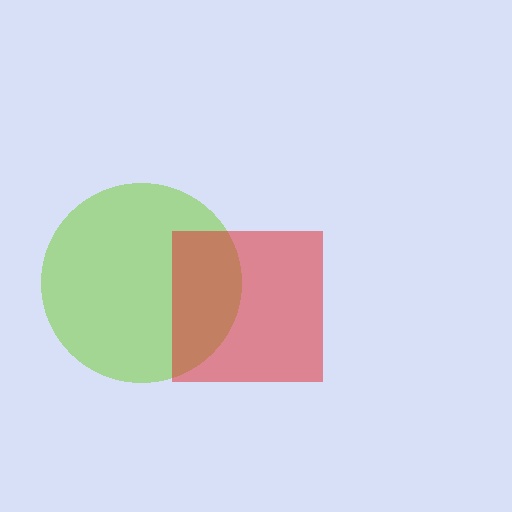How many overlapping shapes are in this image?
There are 2 overlapping shapes in the image.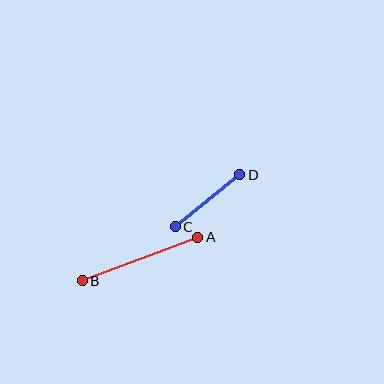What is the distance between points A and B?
The distance is approximately 124 pixels.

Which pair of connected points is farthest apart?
Points A and B are farthest apart.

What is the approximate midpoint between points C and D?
The midpoint is at approximately (208, 201) pixels.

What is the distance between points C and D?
The distance is approximately 83 pixels.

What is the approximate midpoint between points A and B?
The midpoint is at approximately (140, 259) pixels.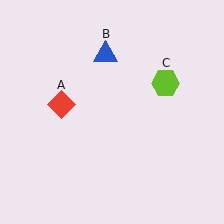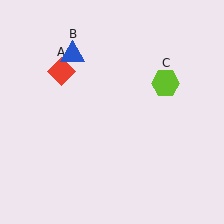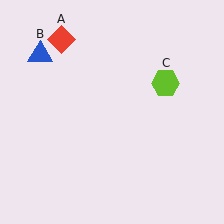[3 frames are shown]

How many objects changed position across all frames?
2 objects changed position: red diamond (object A), blue triangle (object B).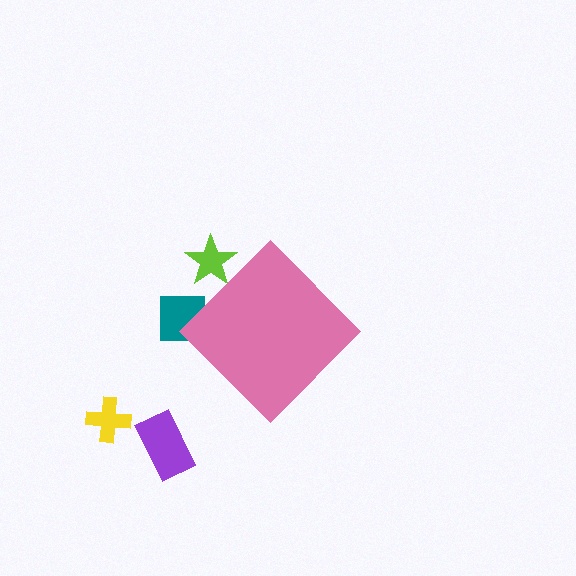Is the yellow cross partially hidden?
No, the yellow cross is fully visible.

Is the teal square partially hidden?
Yes, the teal square is partially hidden behind the pink diamond.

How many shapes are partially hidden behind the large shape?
2 shapes are partially hidden.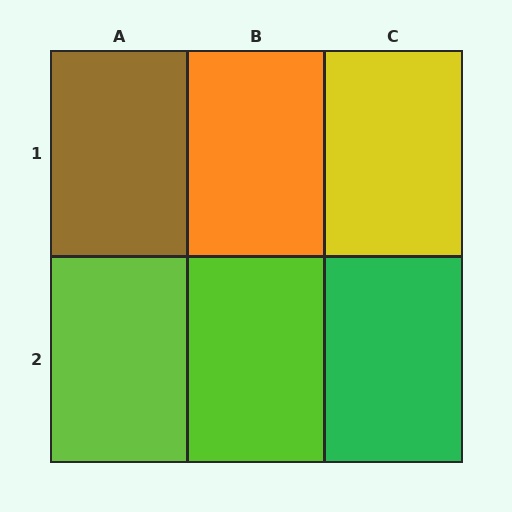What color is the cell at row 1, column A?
Brown.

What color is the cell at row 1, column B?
Orange.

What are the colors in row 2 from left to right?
Lime, lime, green.